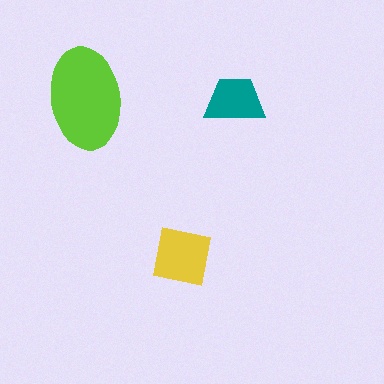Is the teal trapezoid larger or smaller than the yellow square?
Smaller.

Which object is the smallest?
The teal trapezoid.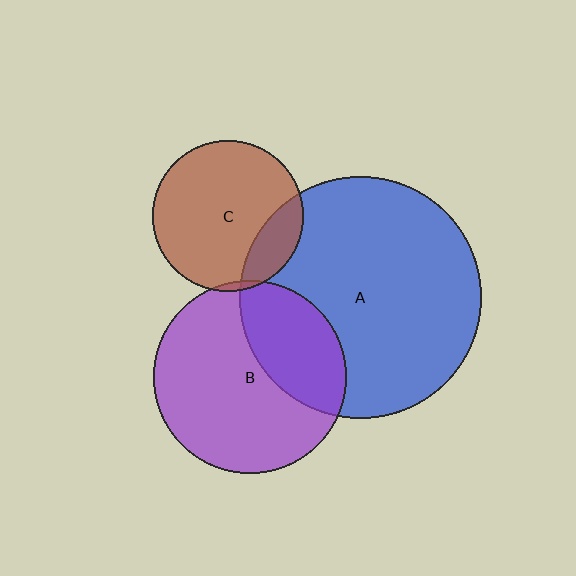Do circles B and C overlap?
Yes.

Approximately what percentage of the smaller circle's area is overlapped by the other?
Approximately 5%.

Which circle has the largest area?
Circle A (blue).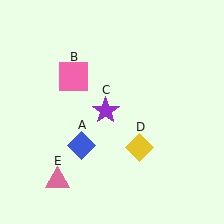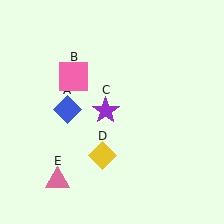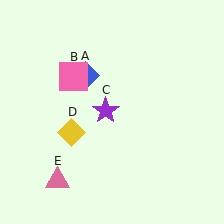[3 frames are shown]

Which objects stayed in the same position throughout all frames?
Pink square (object B) and purple star (object C) and pink triangle (object E) remained stationary.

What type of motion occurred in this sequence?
The blue diamond (object A), yellow diamond (object D) rotated clockwise around the center of the scene.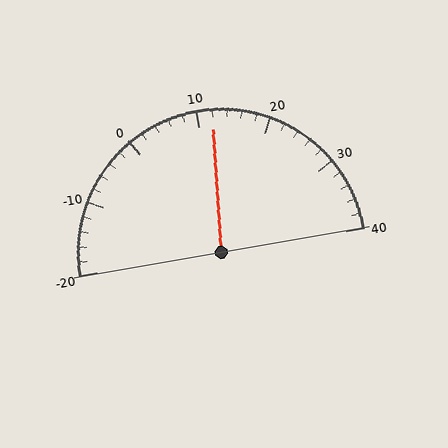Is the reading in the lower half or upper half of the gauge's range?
The reading is in the upper half of the range (-20 to 40).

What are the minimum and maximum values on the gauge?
The gauge ranges from -20 to 40.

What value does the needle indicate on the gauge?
The needle indicates approximately 12.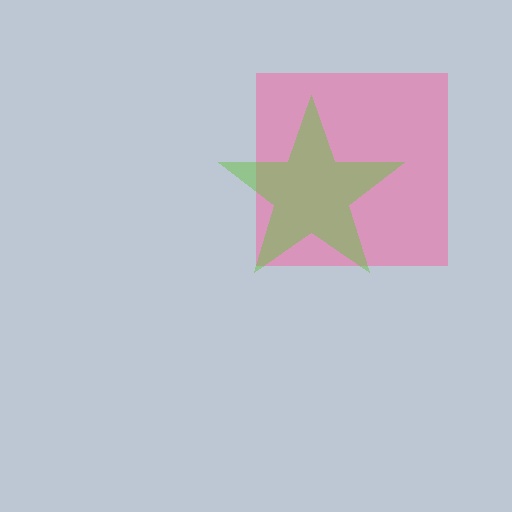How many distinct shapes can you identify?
There are 2 distinct shapes: a pink square, a lime star.